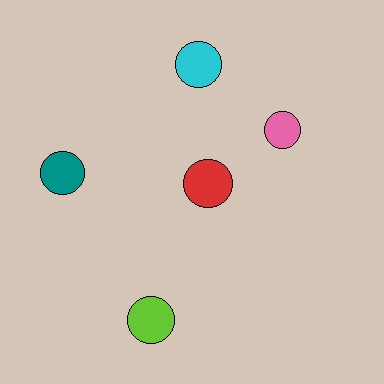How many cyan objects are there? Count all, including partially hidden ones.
There is 1 cyan object.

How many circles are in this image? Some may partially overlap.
There are 5 circles.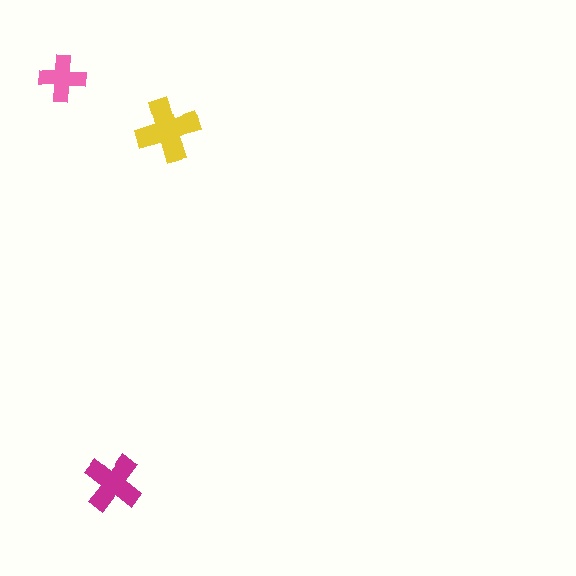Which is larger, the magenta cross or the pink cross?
The magenta one.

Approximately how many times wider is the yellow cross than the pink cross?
About 1.5 times wider.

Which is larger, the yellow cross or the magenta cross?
The yellow one.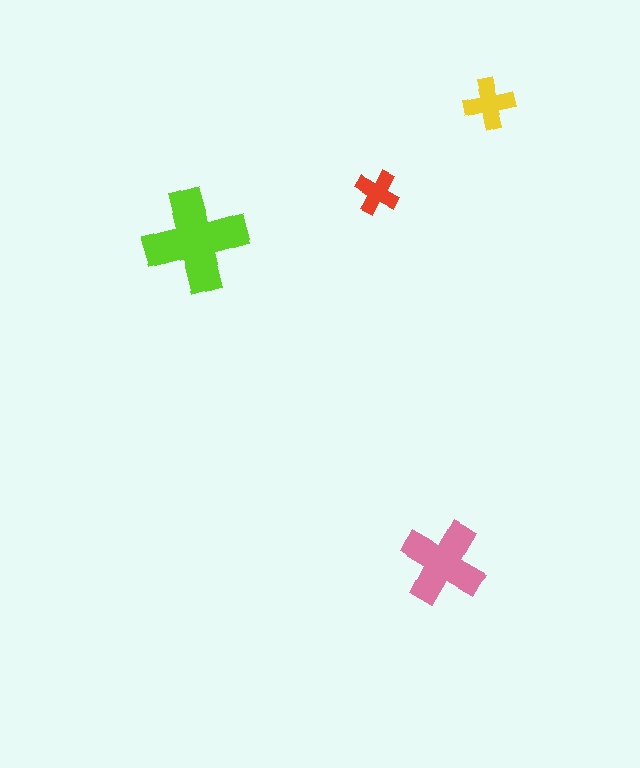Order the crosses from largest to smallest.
the lime one, the pink one, the yellow one, the red one.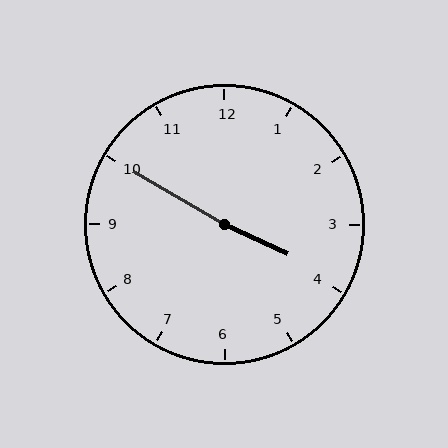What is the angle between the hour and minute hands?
Approximately 175 degrees.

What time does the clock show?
3:50.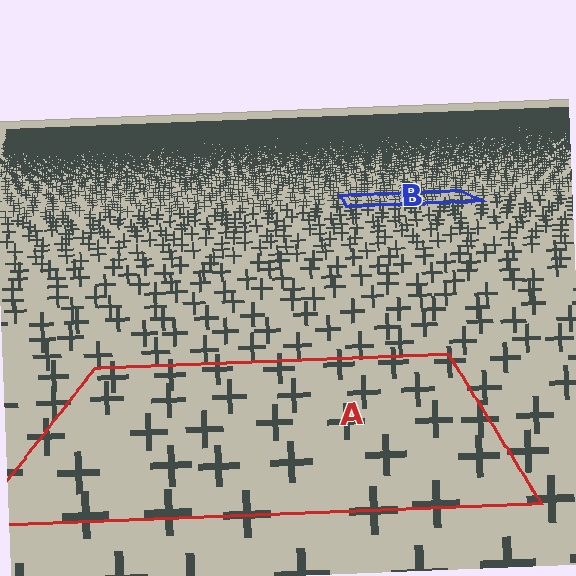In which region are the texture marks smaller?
The texture marks are smaller in region B, because it is farther away.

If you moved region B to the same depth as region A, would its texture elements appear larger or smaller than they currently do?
They would appear larger. At a closer depth, the same texture elements are projected at a bigger on-screen size.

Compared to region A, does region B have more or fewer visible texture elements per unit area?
Region B has more texture elements per unit area — they are packed more densely because it is farther away.